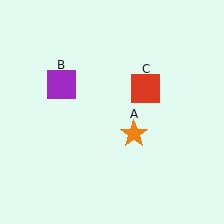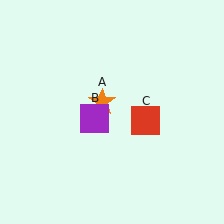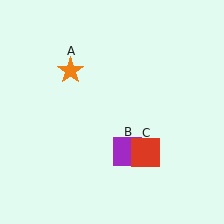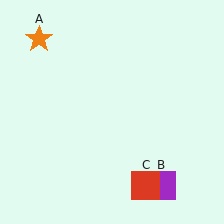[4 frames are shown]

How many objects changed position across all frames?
3 objects changed position: orange star (object A), purple square (object B), red square (object C).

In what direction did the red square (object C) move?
The red square (object C) moved down.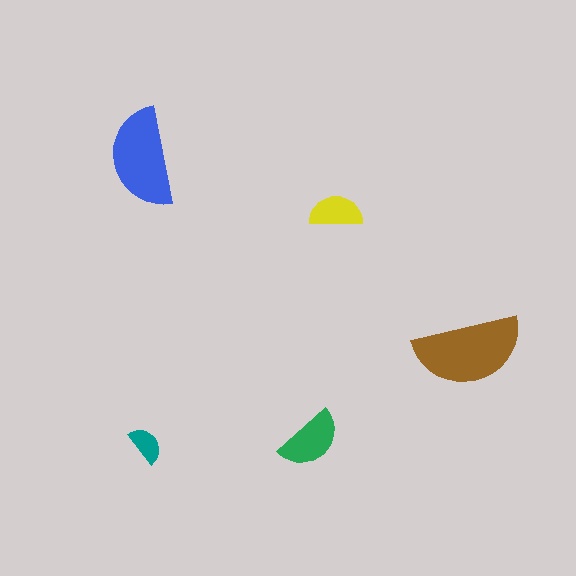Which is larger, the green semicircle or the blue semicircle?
The blue one.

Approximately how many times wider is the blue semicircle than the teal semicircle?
About 2.5 times wider.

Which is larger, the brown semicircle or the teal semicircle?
The brown one.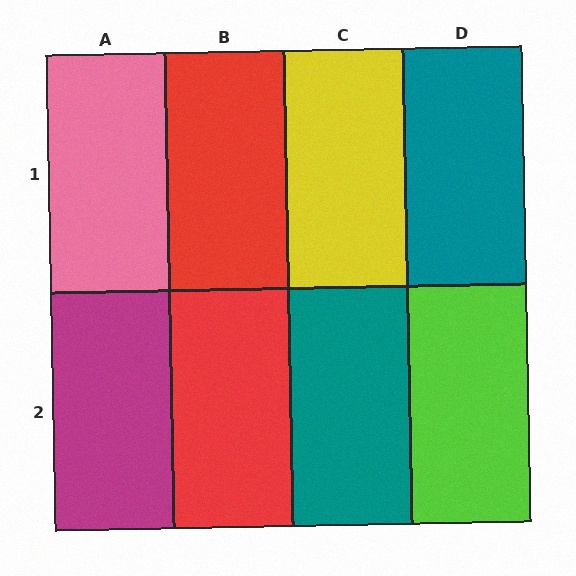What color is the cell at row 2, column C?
Teal.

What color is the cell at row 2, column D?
Lime.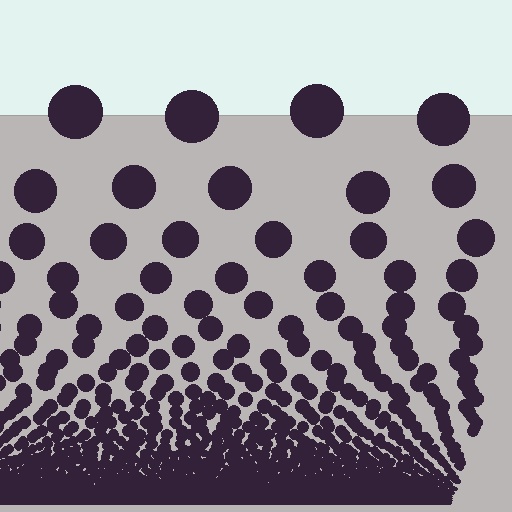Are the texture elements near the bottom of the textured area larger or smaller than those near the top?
Smaller. The gradient is inverted — elements near the bottom are smaller and denser.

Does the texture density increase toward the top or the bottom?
Density increases toward the bottom.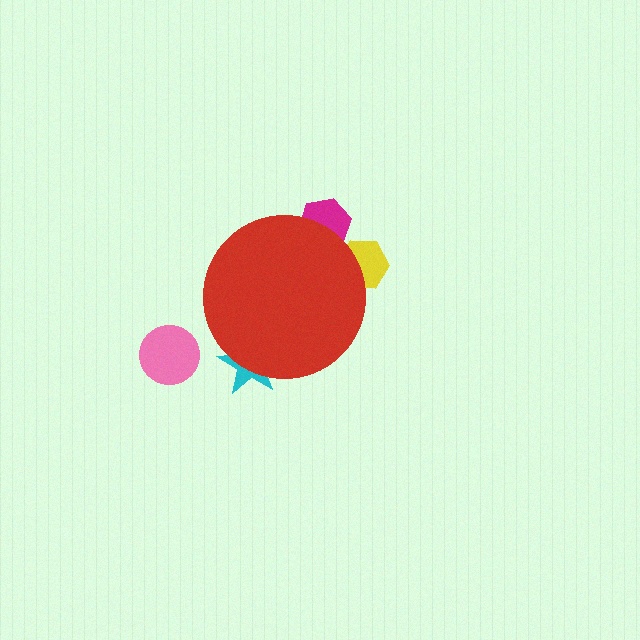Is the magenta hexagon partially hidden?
Yes, the magenta hexagon is partially hidden behind the red circle.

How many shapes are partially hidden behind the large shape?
3 shapes are partially hidden.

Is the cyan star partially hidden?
Yes, the cyan star is partially hidden behind the red circle.